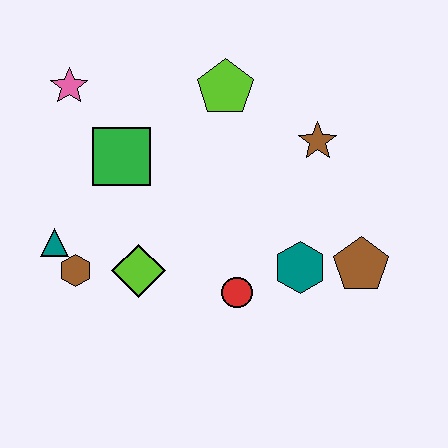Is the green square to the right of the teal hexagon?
No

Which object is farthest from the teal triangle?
The brown pentagon is farthest from the teal triangle.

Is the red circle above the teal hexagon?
No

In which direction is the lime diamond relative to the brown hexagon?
The lime diamond is to the right of the brown hexagon.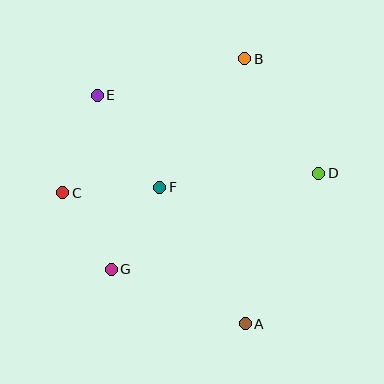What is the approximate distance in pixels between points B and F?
The distance between B and F is approximately 154 pixels.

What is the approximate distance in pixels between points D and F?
The distance between D and F is approximately 159 pixels.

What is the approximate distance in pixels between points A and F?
The distance between A and F is approximately 161 pixels.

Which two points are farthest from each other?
Points A and E are farthest from each other.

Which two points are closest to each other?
Points C and G are closest to each other.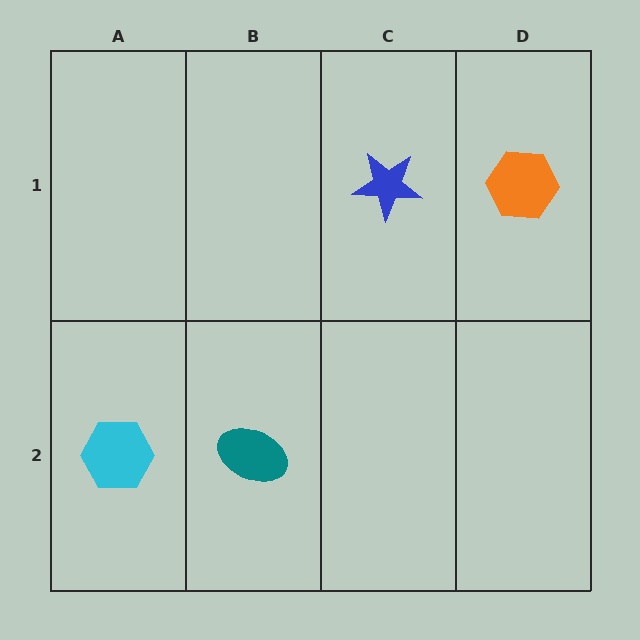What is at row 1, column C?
A blue star.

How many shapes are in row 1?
2 shapes.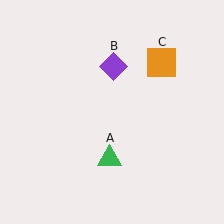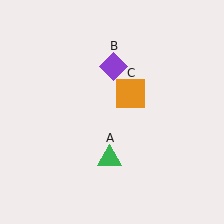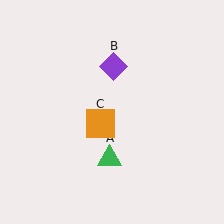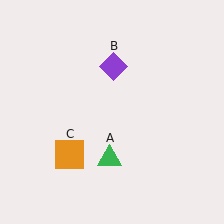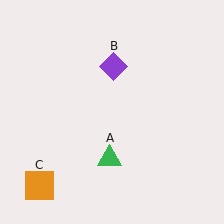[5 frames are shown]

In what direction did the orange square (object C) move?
The orange square (object C) moved down and to the left.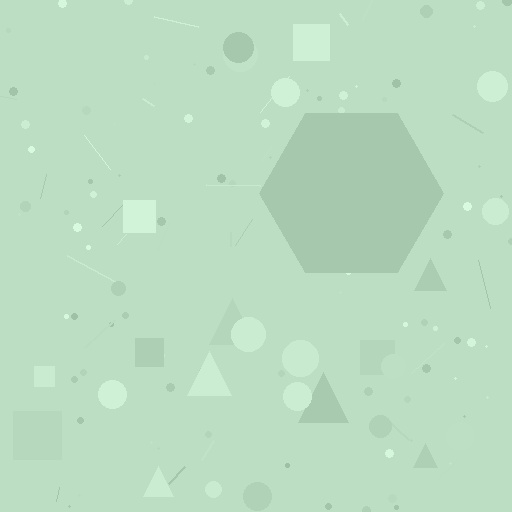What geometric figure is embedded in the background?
A hexagon is embedded in the background.